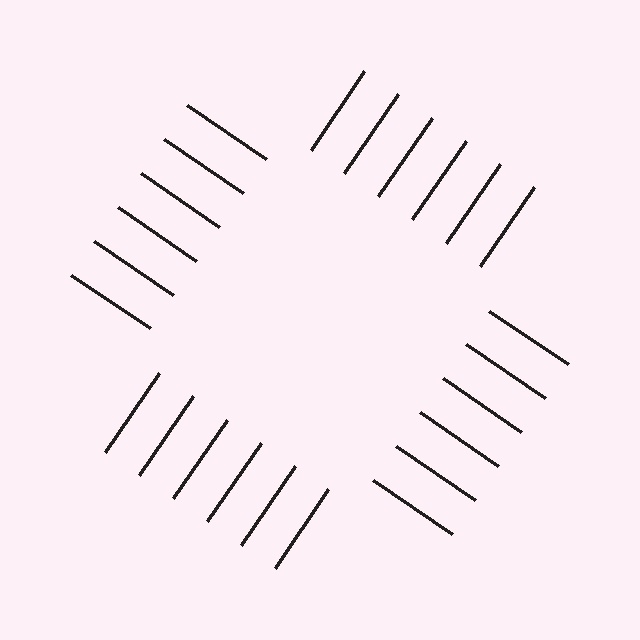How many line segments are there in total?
24 — 6 along each of the 4 edges.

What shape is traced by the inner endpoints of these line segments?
An illusory square — the line segments terminate on its edges but no continuous stroke is drawn.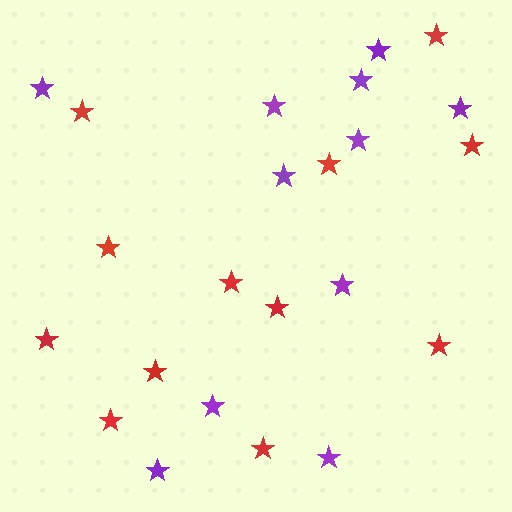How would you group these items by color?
There are 2 groups: one group of red stars (12) and one group of purple stars (11).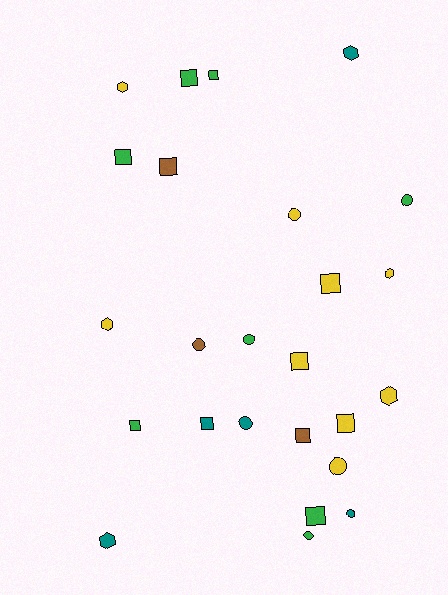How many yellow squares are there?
There are 3 yellow squares.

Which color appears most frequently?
Yellow, with 9 objects.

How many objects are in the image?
There are 25 objects.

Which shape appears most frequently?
Square, with 11 objects.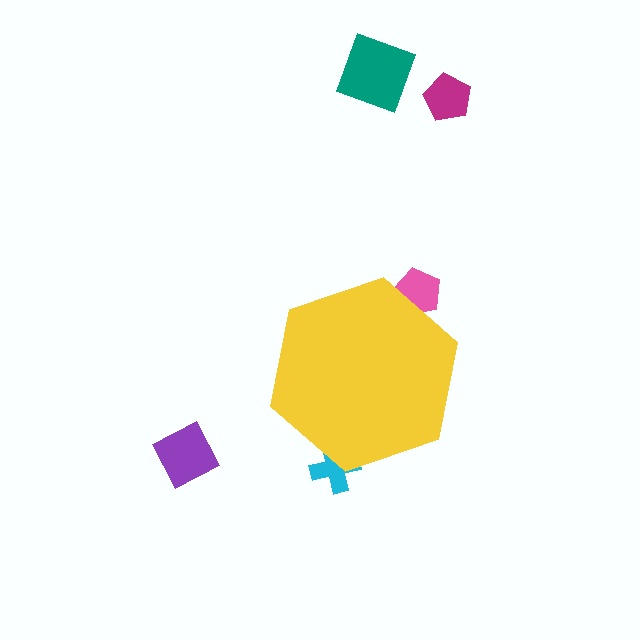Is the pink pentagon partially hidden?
Yes, the pink pentagon is partially hidden behind the yellow hexagon.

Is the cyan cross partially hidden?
Yes, the cyan cross is partially hidden behind the yellow hexagon.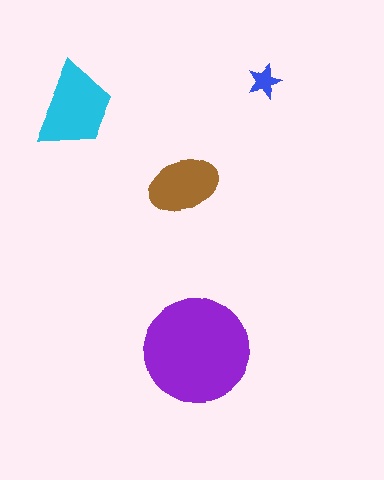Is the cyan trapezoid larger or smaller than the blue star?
Larger.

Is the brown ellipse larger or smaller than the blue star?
Larger.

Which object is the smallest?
The blue star.